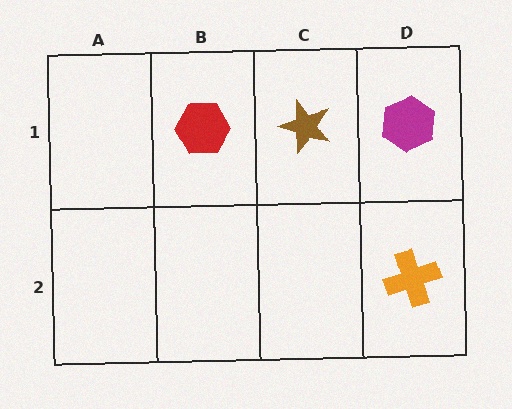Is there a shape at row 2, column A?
No, that cell is empty.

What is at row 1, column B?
A red hexagon.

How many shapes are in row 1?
3 shapes.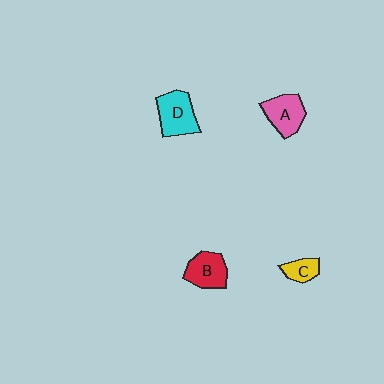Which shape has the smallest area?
Shape C (yellow).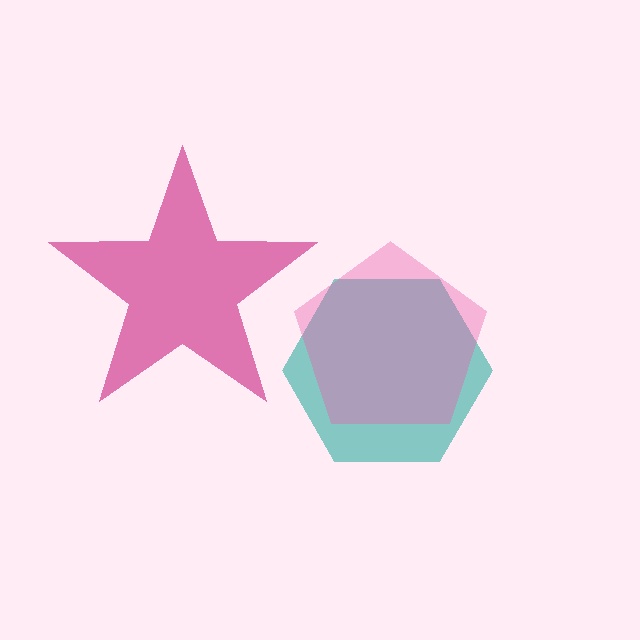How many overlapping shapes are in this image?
There are 3 overlapping shapes in the image.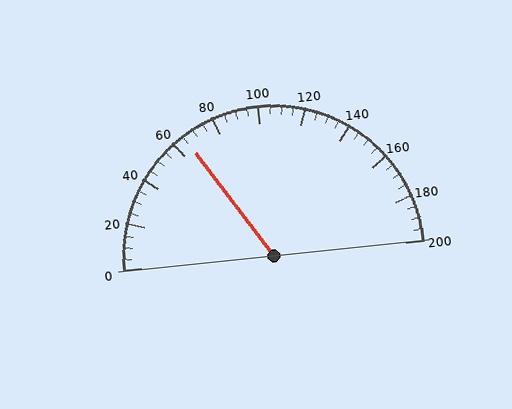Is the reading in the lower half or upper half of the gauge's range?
The reading is in the lower half of the range (0 to 200).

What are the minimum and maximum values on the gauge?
The gauge ranges from 0 to 200.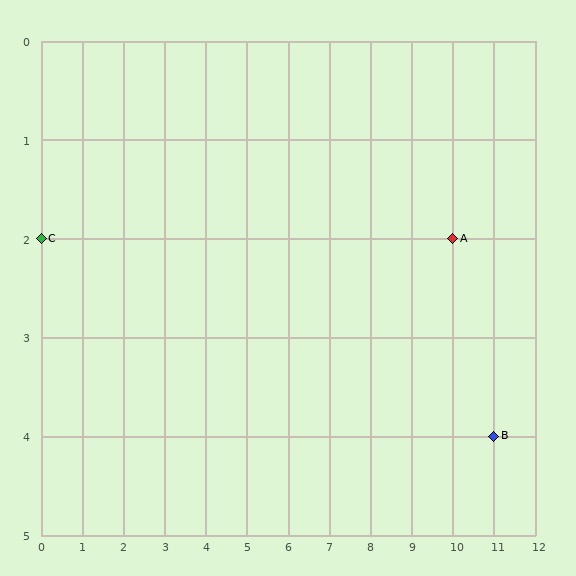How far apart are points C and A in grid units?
Points C and A are 10 columns apart.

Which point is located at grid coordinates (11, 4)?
Point B is at (11, 4).